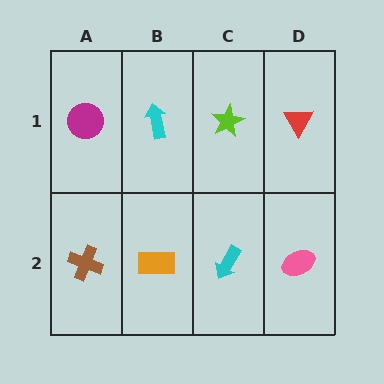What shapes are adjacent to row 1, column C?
A cyan arrow (row 2, column C), a cyan arrow (row 1, column B), a red triangle (row 1, column D).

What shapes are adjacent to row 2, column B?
A cyan arrow (row 1, column B), a brown cross (row 2, column A), a cyan arrow (row 2, column C).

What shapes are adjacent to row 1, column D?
A pink ellipse (row 2, column D), a lime star (row 1, column C).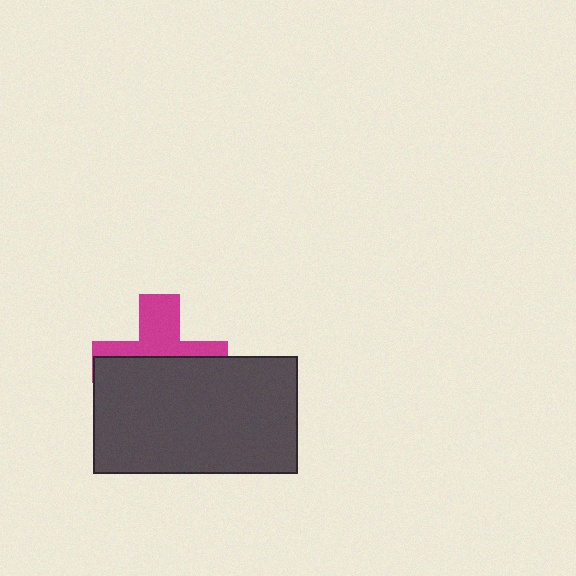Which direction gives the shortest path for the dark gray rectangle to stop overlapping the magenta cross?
Moving down gives the shortest separation.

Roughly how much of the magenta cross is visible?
A small part of it is visible (roughly 41%).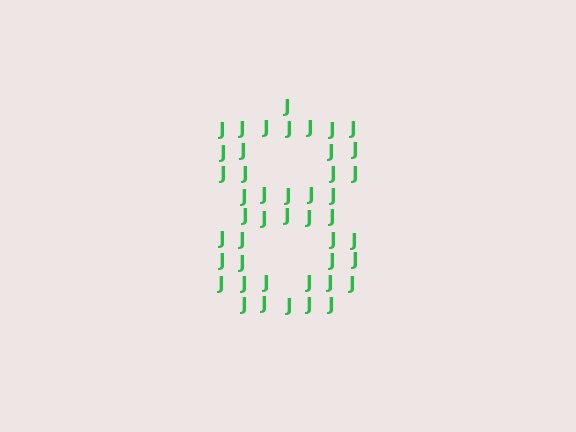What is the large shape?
The large shape is the digit 8.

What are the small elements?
The small elements are letter J's.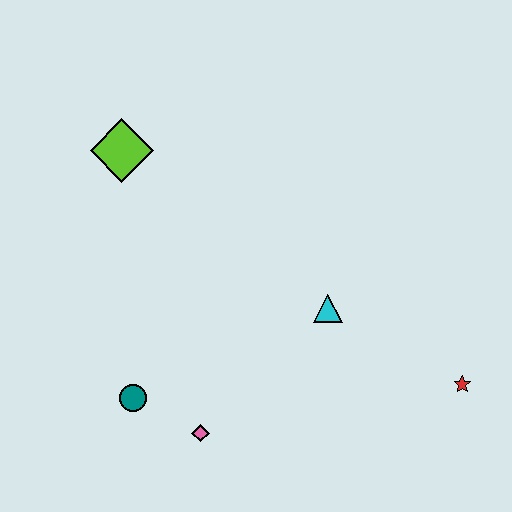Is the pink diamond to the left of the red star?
Yes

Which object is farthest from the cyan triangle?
The lime diamond is farthest from the cyan triangle.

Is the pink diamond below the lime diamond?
Yes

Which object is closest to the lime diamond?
The teal circle is closest to the lime diamond.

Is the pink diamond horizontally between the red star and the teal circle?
Yes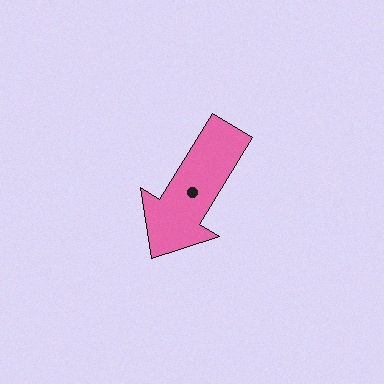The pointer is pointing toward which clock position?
Roughly 7 o'clock.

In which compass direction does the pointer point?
Southwest.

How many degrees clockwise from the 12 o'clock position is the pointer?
Approximately 211 degrees.